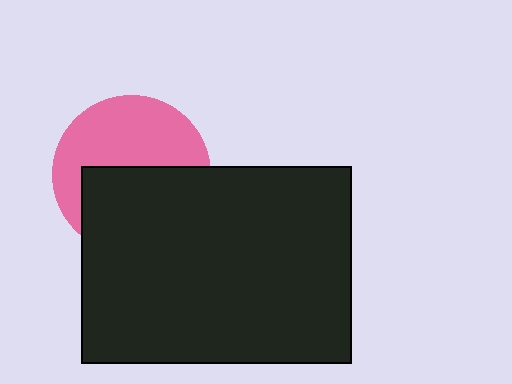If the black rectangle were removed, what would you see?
You would see the complete pink circle.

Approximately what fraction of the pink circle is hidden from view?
Roughly 50% of the pink circle is hidden behind the black rectangle.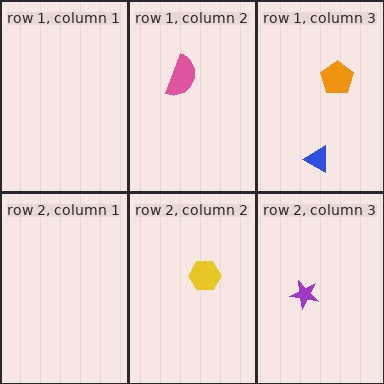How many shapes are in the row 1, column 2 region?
1.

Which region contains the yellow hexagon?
The row 2, column 2 region.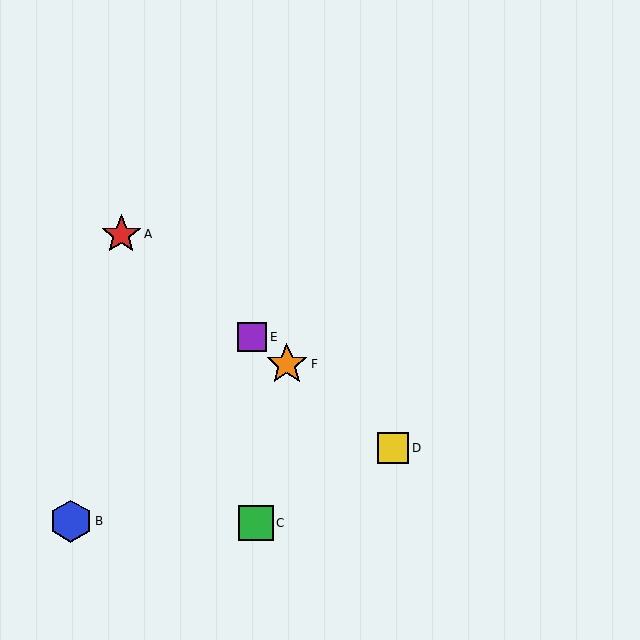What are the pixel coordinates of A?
Object A is at (121, 234).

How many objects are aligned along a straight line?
4 objects (A, D, E, F) are aligned along a straight line.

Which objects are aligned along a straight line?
Objects A, D, E, F are aligned along a straight line.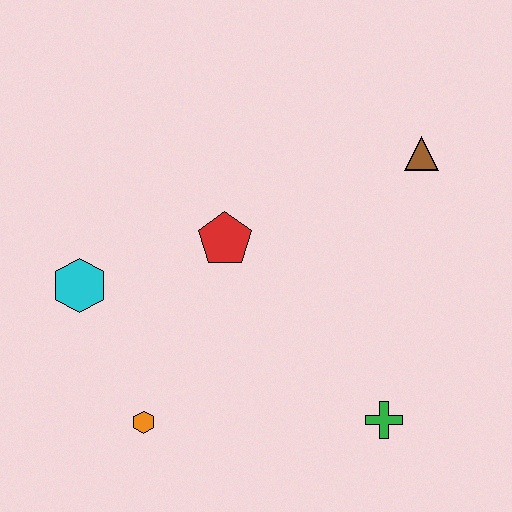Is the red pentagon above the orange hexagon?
Yes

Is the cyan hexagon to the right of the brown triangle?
No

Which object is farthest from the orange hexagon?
The brown triangle is farthest from the orange hexagon.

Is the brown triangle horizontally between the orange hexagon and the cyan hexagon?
No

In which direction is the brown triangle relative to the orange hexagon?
The brown triangle is to the right of the orange hexagon.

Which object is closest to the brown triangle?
The red pentagon is closest to the brown triangle.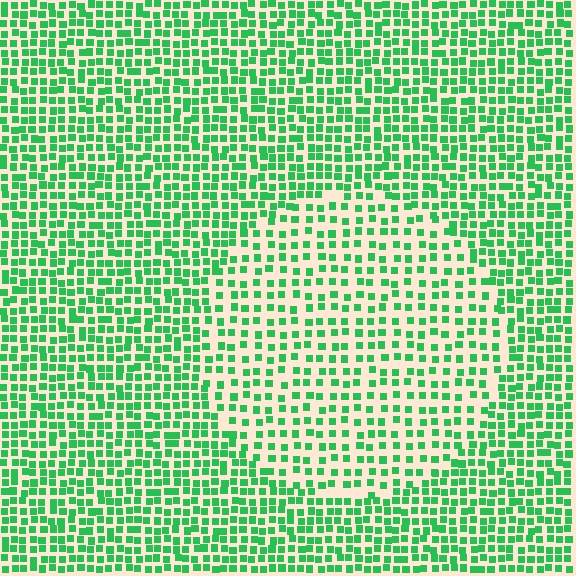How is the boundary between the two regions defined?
The boundary is defined by a change in element density (approximately 1.7x ratio). All elements are the same color, size, and shape.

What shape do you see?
I see a circle.